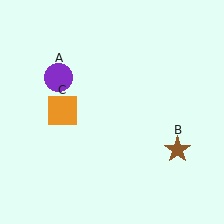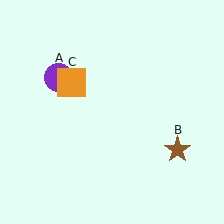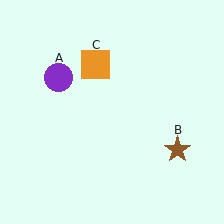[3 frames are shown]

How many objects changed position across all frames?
1 object changed position: orange square (object C).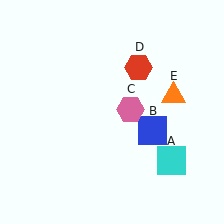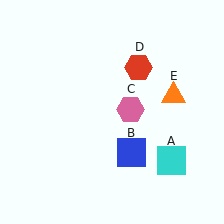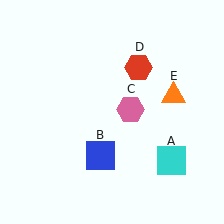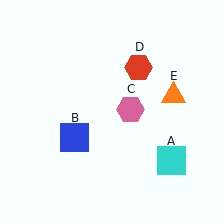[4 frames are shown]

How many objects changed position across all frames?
1 object changed position: blue square (object B).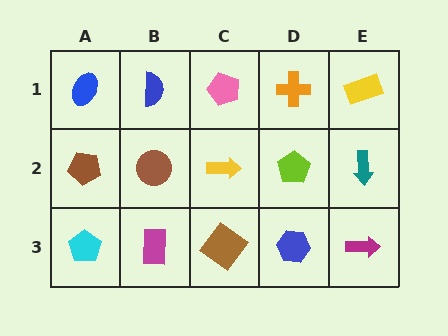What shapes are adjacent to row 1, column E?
A teal arrow (row 2, column E), an orange cross (row 1, column D).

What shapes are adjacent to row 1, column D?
A lime pentagon (row 2, column D), a pink pentagon (row 1, column C), a yellow rectangle (row 1, column E).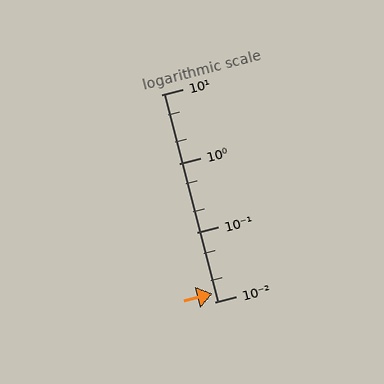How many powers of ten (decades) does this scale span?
The scale spans 3 decades, from 0.01 to 10.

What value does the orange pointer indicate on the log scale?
The pointer indicates approximately 0.013.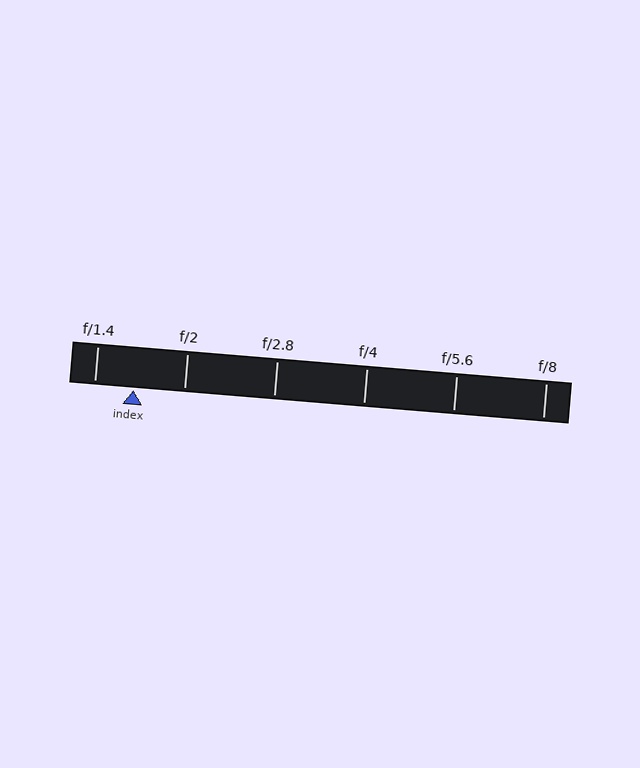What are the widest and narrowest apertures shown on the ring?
The widest aperture shown is f/1.4 and the narrowest is f/8.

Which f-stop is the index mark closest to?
The index mark is closest to f/1.4.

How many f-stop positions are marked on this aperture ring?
There are 6 f-stop positions marked.